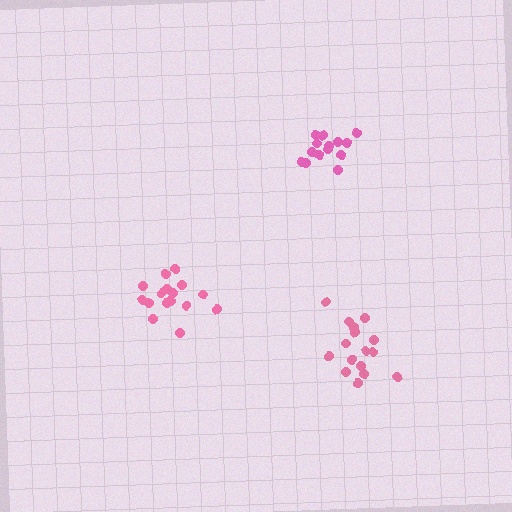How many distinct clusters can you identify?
There are 3 distinct clusters.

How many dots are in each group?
Group 1: 16 dots, Group 2: 14 dots, Group 3: 16 dots (46 total).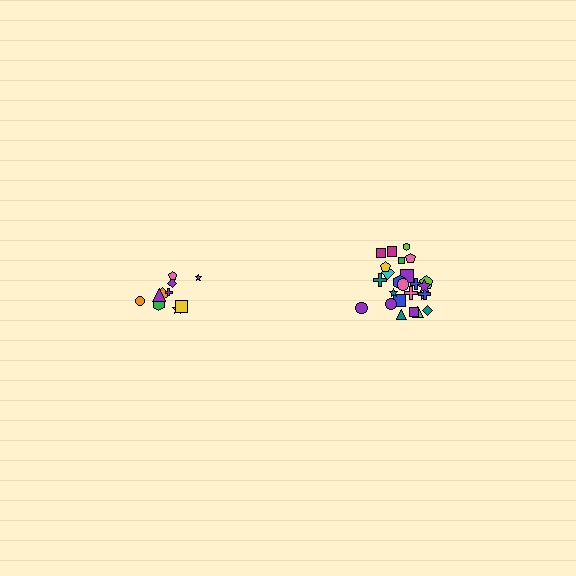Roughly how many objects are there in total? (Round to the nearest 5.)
Roughly 35 objects in total.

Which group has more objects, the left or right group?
The right group.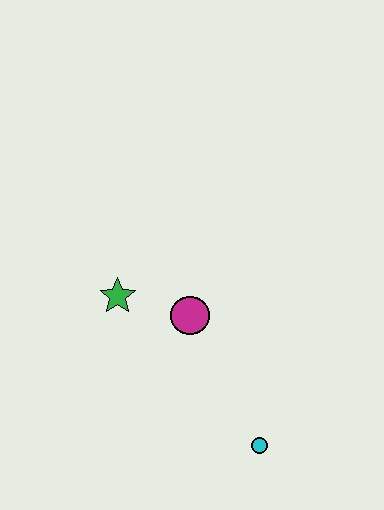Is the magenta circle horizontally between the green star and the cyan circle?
Yes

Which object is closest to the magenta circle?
The green star is closest to the magenta circle.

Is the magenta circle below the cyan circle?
No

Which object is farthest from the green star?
The cyan circle is farthest from the green star.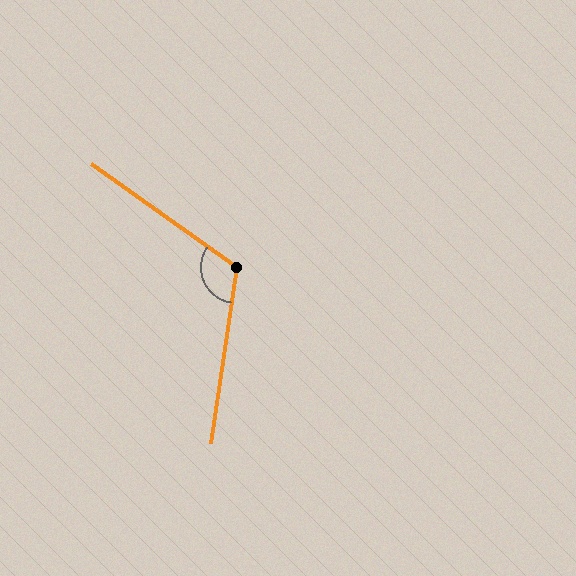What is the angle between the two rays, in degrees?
Approximately 117 degrees.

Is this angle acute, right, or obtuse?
It is obtuse.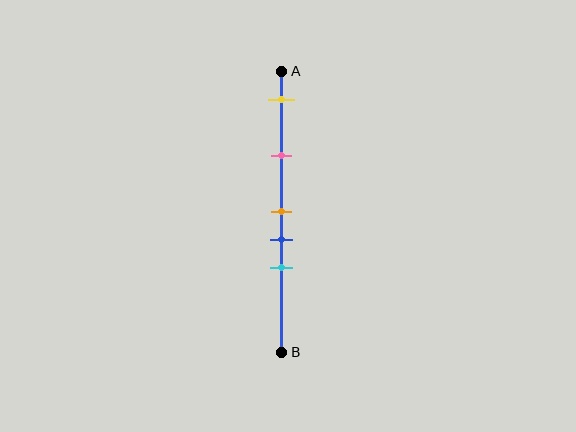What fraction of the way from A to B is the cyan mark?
The cyan mark is approximately 70% (0.7) of the way from A to B.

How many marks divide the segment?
There are 5 marks dividing the segment.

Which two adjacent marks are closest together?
The orange and blue marks are the closest adjacent pair.